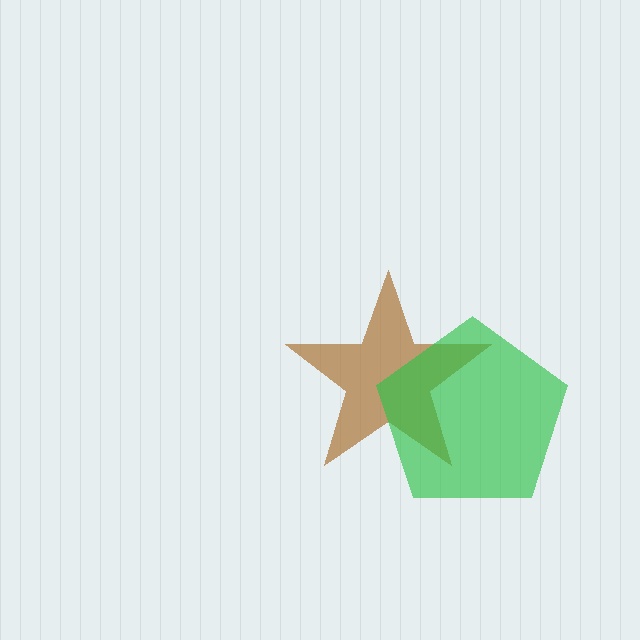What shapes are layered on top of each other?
The layered shapes are: a brown star, a green pentagon.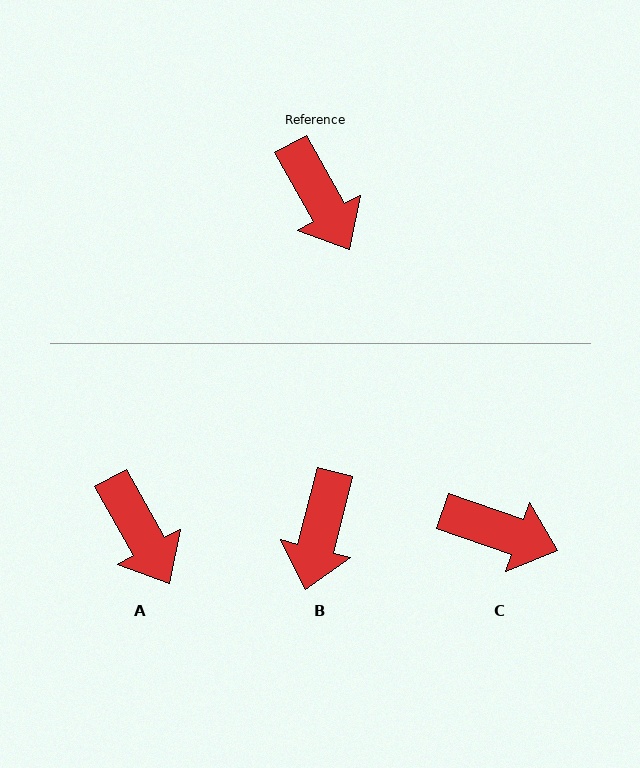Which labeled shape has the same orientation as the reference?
A.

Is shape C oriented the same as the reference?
No, it is off by about 42 degrees.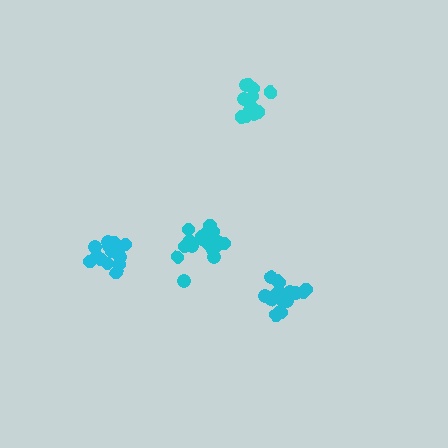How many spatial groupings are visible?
There are 4 spatial groupings.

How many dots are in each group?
Group 1: 17 dots, Group 2: 14 dots, Group 3: 13 dots, Group 4: 18 dots (62 total).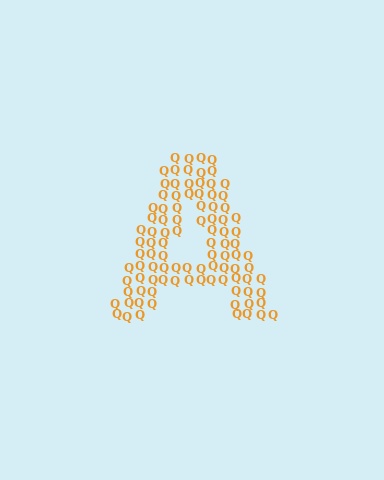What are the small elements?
The small elements are letter Q's.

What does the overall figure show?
The overall figure shows the letter A.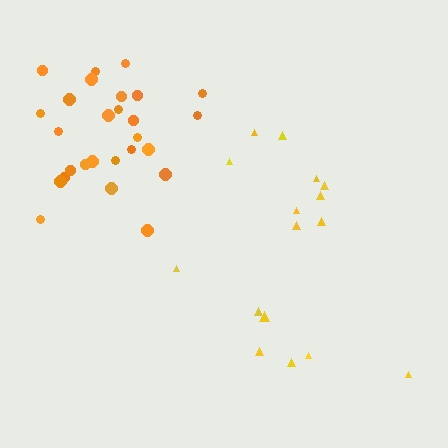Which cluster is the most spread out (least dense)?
Yellow.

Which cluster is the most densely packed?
Orange.